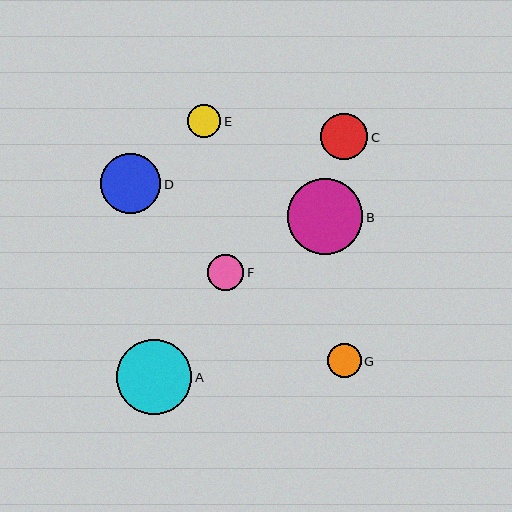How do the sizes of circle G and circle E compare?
Circle G and circle E are approximately the same size.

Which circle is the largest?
Circle A is the largest with a size of approximately 76 pixels.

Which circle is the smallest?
Circle E is the smallest with a size of approximately 33 pixels.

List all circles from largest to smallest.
From largest to smallest: A, B, D, C, F, G, E.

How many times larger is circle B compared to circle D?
Circle B is approximately 1.3 times the size of circle D.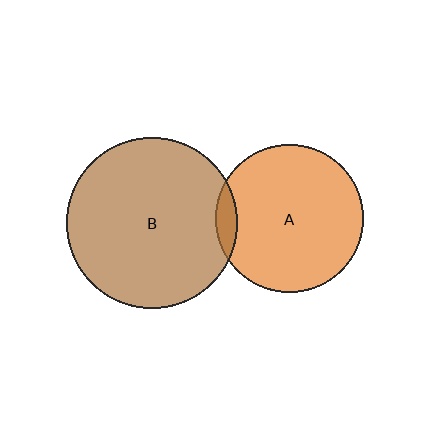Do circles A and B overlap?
Yes.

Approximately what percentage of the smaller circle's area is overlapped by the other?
Approximately 5%.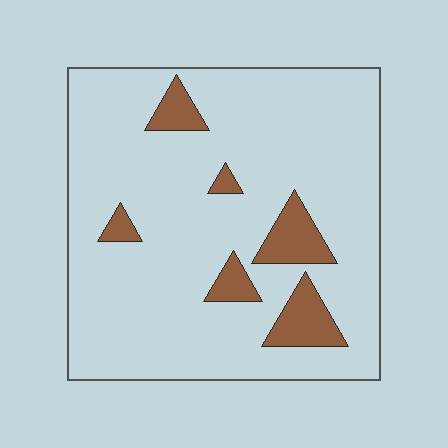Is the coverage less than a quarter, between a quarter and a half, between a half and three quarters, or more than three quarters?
Less than a quarter.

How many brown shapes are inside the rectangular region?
6.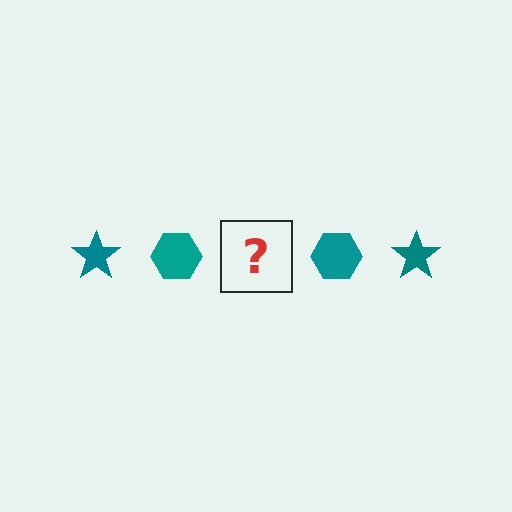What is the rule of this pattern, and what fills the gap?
The rule is that the pattern cycles through star, hexagon shapes in teal. The gap should be filled with a teal star.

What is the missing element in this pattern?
The missing element is a teal star.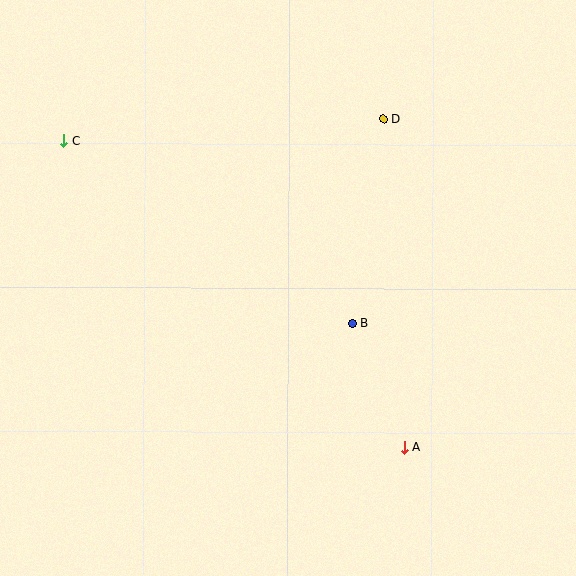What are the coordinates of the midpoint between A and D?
The midpoint between A and D is at (394, 283).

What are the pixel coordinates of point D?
Point D is at (383, 119).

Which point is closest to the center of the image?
Point B at (352, 323) is closest to the center.